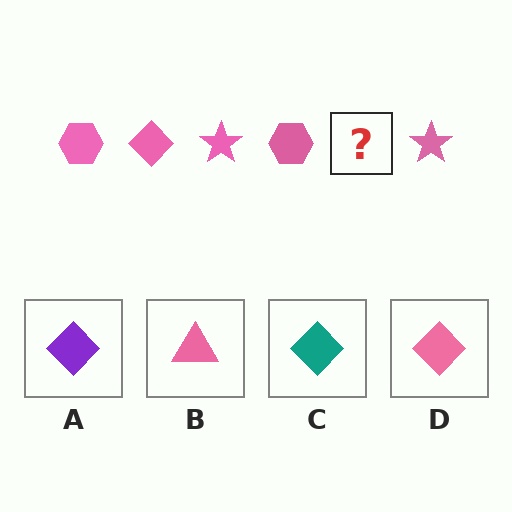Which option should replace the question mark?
Option D.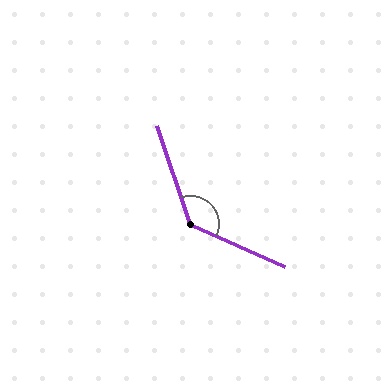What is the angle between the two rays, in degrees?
Approximately 133 degrees.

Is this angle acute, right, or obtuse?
It is obtuse.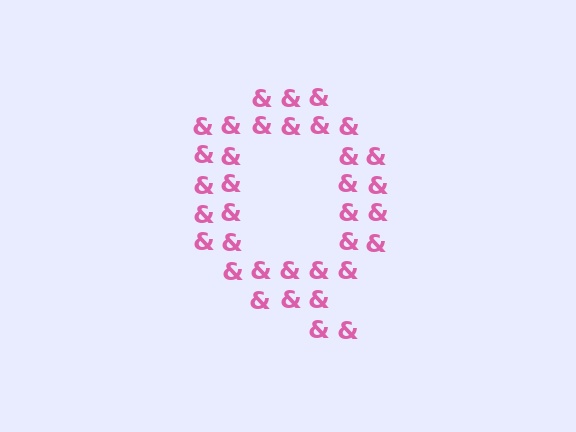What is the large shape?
The large shape is the letter Q.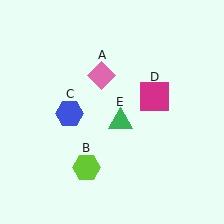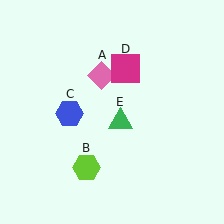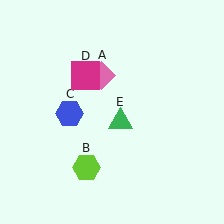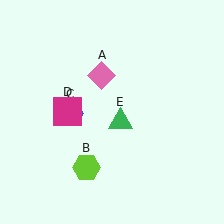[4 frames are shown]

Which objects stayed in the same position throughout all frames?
Pink diamond (object A) and lime hexagon (object B) and blue hexagon (object C) and green triangle (object E) remained stationary.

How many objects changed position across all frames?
1 object changed position: magenta square (object D).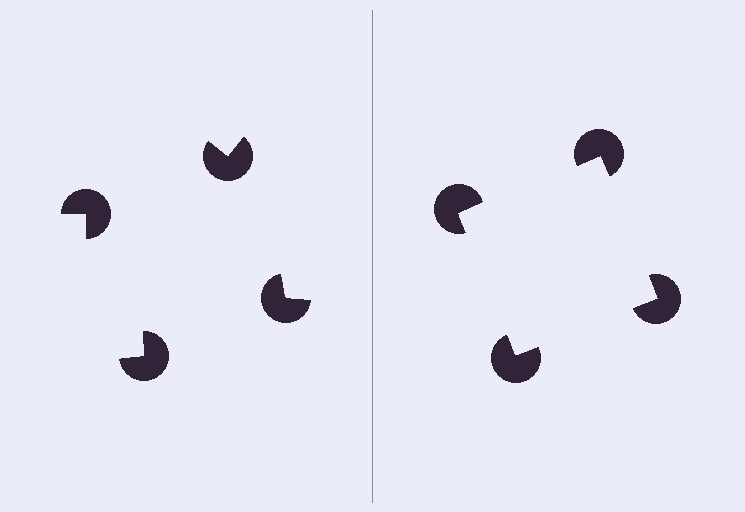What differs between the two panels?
The pac-man discs are positioned identically on both sides; only the wedge orientations differ. On the right they align to a square; on the left they are misaligned.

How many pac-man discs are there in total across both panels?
8 — 4 on each side.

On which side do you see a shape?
An illusory square appears on the right side. On the left side the wedge cuts are rotated, so no coherent shape forms.